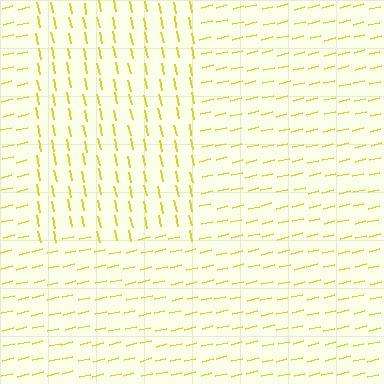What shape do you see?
I see a rectangle.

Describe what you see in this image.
The image is filled with small yellow line segments. A rectangle region in the image has lines oriented differently from the surrounding lines, creating a visible texture boundary.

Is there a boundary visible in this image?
Yes, there is a texture boundary formed by a change in line orientation.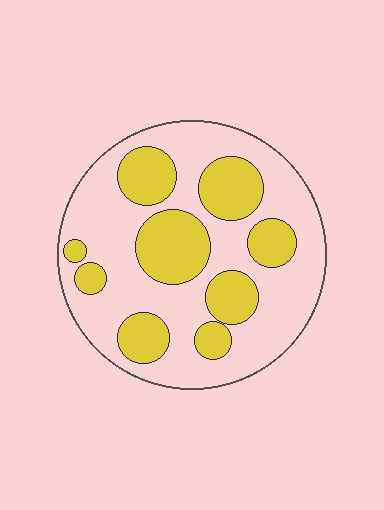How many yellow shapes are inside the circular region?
9.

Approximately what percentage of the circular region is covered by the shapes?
Approximately 35%.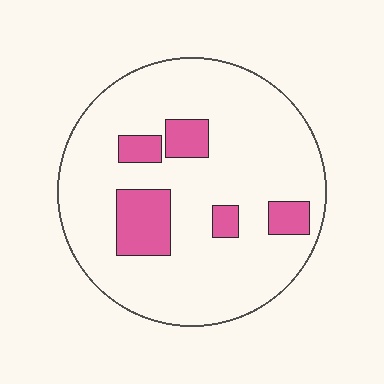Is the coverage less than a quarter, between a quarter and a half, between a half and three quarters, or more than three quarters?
Less than a quarter.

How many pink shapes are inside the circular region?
5.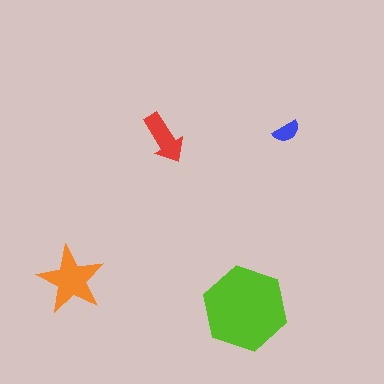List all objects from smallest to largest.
The blue semicircle, the red arrow, the orange star, the lime hexagon.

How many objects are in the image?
There are 4 objects in the image.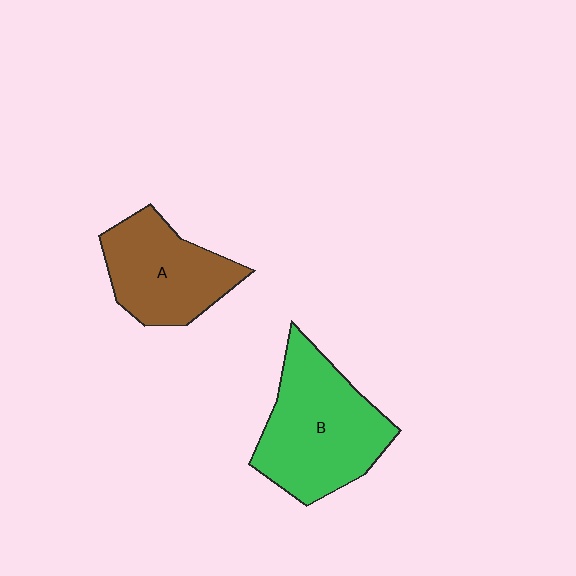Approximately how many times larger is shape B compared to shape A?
Approximately 1.3 times.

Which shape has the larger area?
Shape B (green).